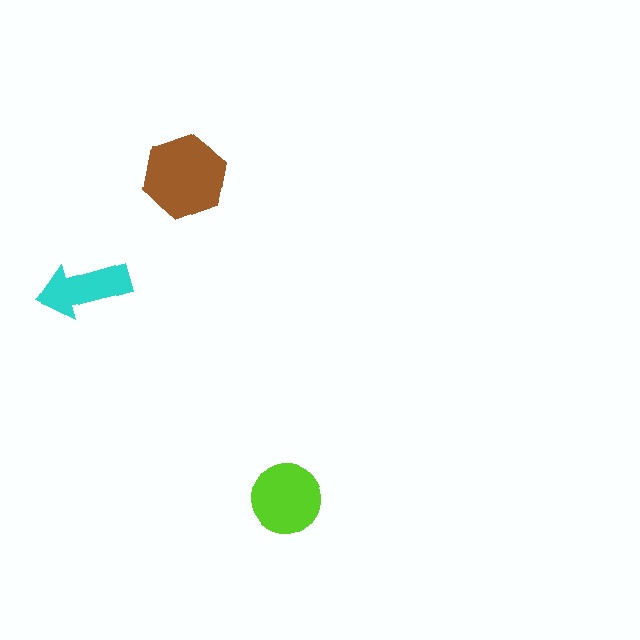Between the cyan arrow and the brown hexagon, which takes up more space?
The brown hexagon.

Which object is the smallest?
The cyan arrow.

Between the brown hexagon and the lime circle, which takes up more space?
The brown hexagon.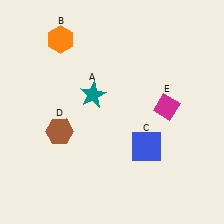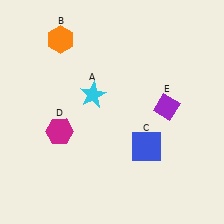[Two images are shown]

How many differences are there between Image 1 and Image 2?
There are 3 differences between the two images.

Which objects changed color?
A changed from teal to cyan. D changed from brown to magenta. E changed from magenta to purple.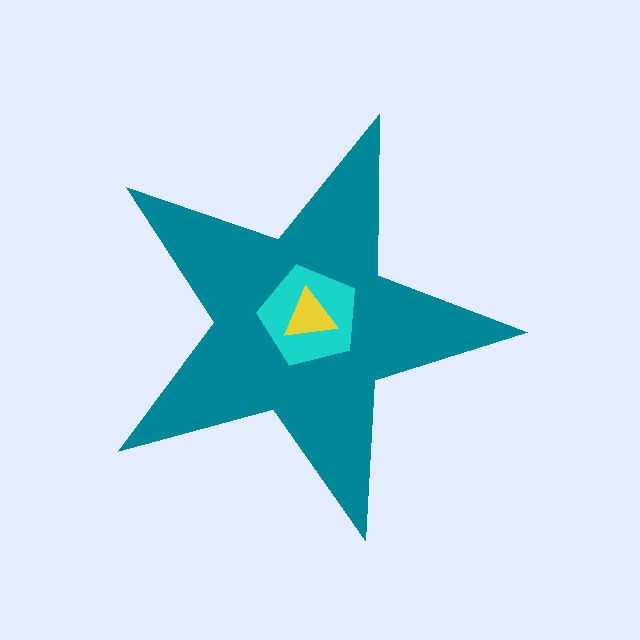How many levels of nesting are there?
3.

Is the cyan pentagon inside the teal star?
Yes.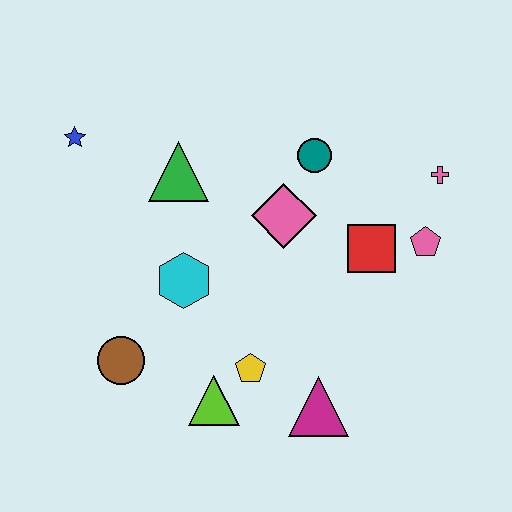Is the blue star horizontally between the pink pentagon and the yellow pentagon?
No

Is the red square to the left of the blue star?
No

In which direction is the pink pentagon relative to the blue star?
The pink pentagon is to the right of the blue star.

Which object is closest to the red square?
The pink pentagon is closest to the red square.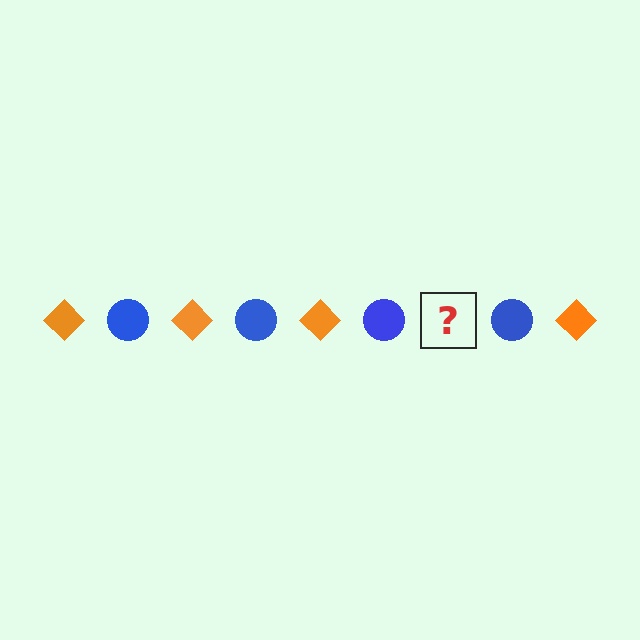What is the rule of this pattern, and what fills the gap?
The rule is that the pattern alternates between orange diamond and blue circle. The gap should be filled with an orange diamond.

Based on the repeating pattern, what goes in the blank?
The blank should be an orange diamond.